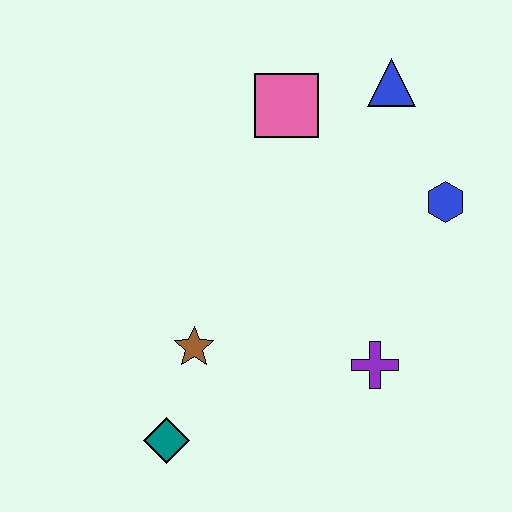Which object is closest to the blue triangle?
The pink square is closest to the blue triangle.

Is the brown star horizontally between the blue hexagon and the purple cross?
No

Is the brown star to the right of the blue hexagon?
No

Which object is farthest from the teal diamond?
The blue triangle is farthest from the teal diamond.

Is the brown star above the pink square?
No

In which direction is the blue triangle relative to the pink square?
The blue triangle is to the right of the pink square.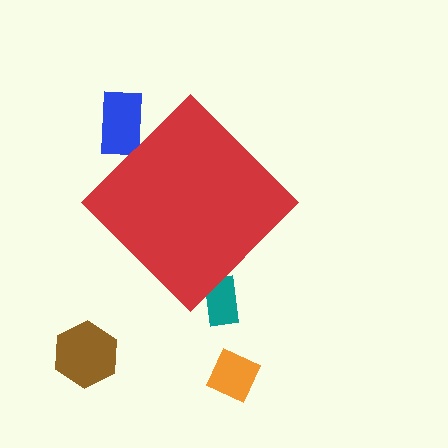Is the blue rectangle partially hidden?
Yes, the blue rectangle is partially hidden behind the red diamond.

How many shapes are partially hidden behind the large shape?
2 shapes are partially hidden.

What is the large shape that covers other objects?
A red diamond.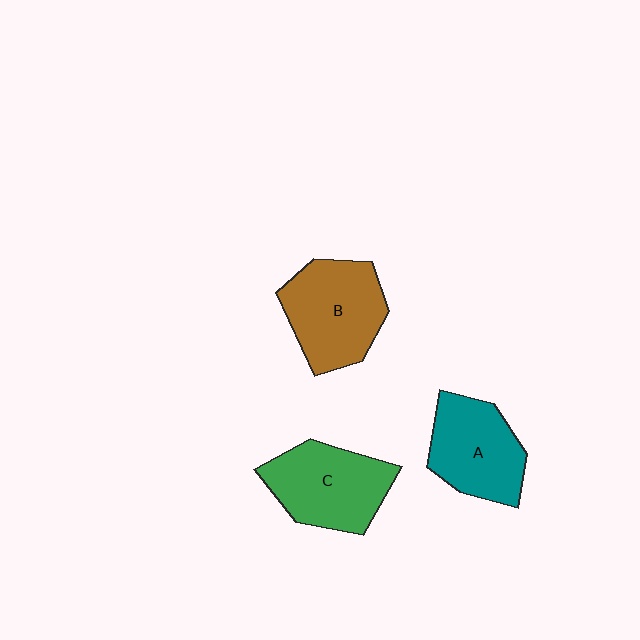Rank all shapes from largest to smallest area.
From largest to smallest: B (brown), C (green), A (teal).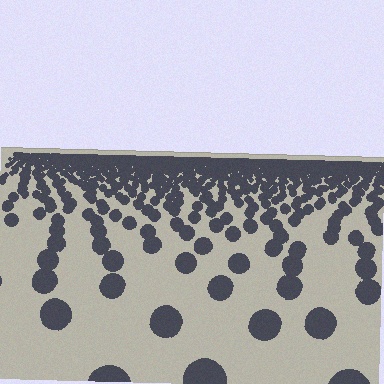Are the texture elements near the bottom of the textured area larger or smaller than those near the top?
Larger. Near the bottom, elements are closer to the viewer and appear at a bigger on-screen size.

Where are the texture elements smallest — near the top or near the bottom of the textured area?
Near the top.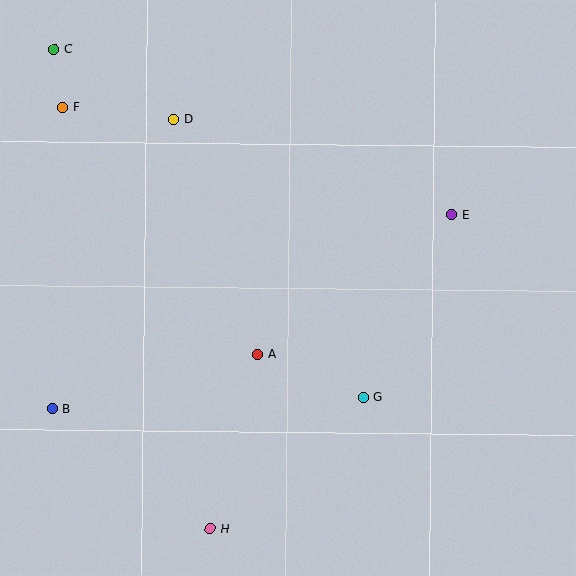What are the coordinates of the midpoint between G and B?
The midpoint between G and B is at (208, 403).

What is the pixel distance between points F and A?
The distance between F and A is 315 pixels.